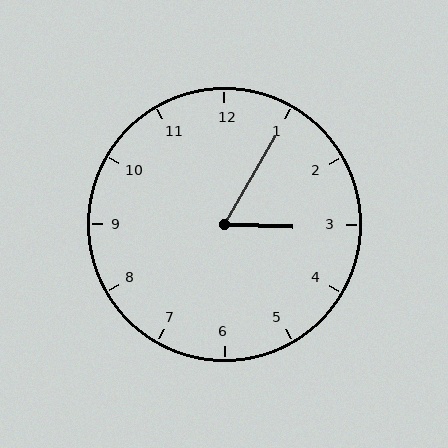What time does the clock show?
3:05.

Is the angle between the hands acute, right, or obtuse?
It is acute.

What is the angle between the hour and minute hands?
Approximately 62 degrees.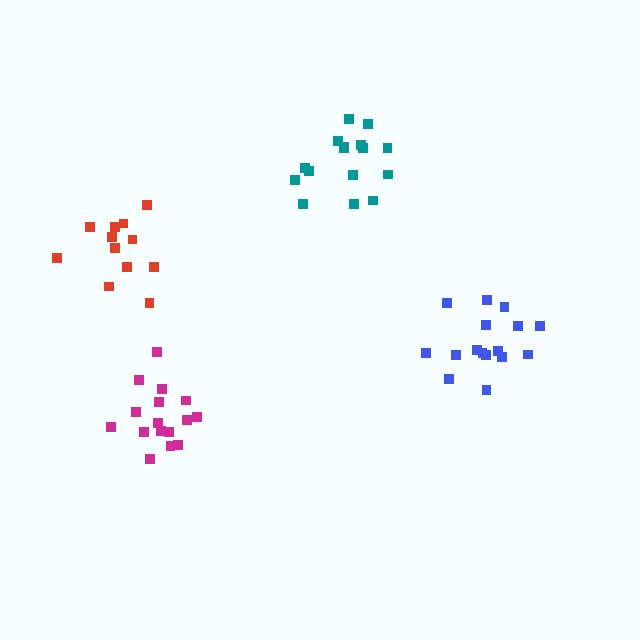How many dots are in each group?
Group 1: 16 dots, Group 2: 16 dots, Group 3: 12 dots, Group 4: 16 dots (60 total).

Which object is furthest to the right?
The blue cluster is rightmost.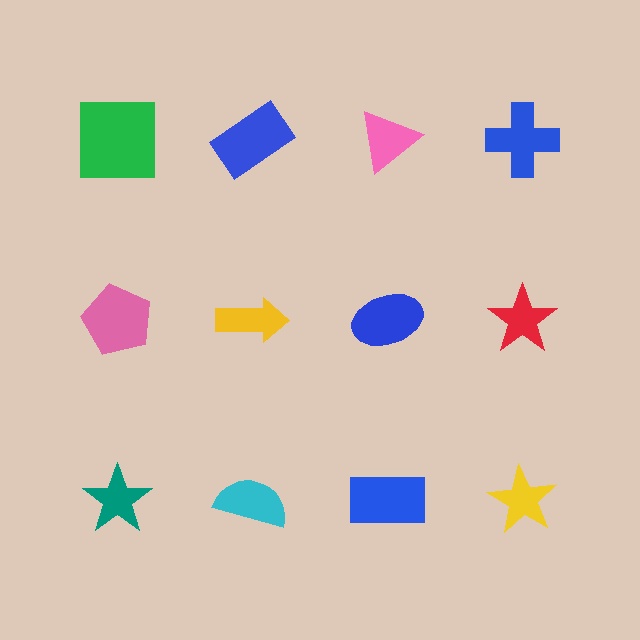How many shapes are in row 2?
4 shapes.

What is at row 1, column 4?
A blue cross.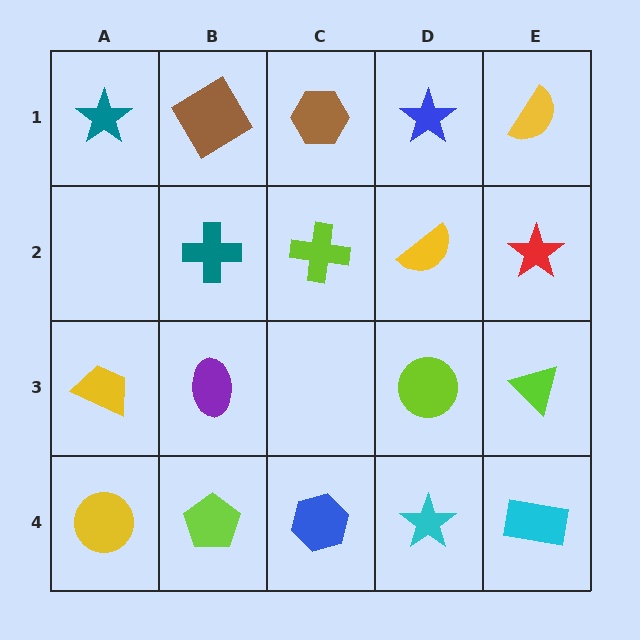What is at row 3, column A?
A yellow trapezoid.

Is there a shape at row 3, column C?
No, that cell is empty.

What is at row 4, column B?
A lime pentagon.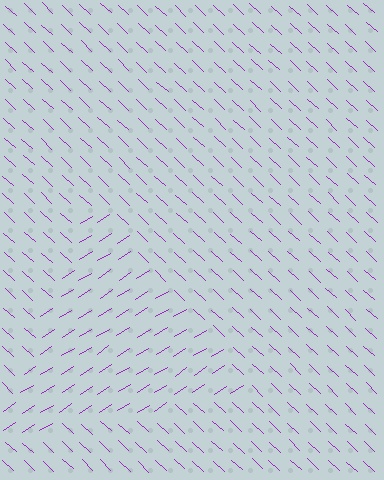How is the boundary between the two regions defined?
The boundary is defined purely by a change in line orientation (approximately 76 degrees difference). All lines are the same color and thickness.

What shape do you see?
I see a triangle.